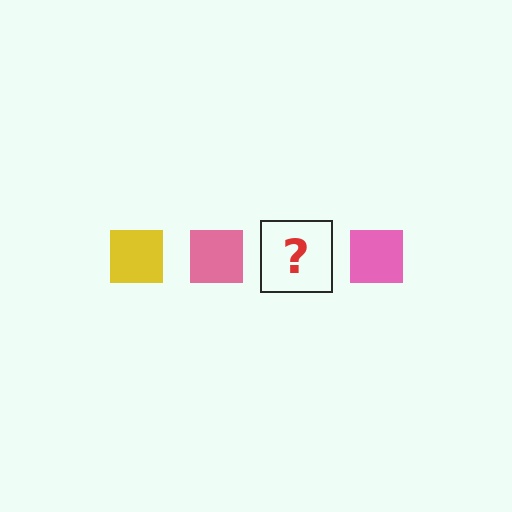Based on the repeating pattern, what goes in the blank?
The blank should be a yellow square.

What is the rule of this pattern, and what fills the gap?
The rule is that the pattern cycles through yellow, pink squares. The gap should be filled with a yellow square.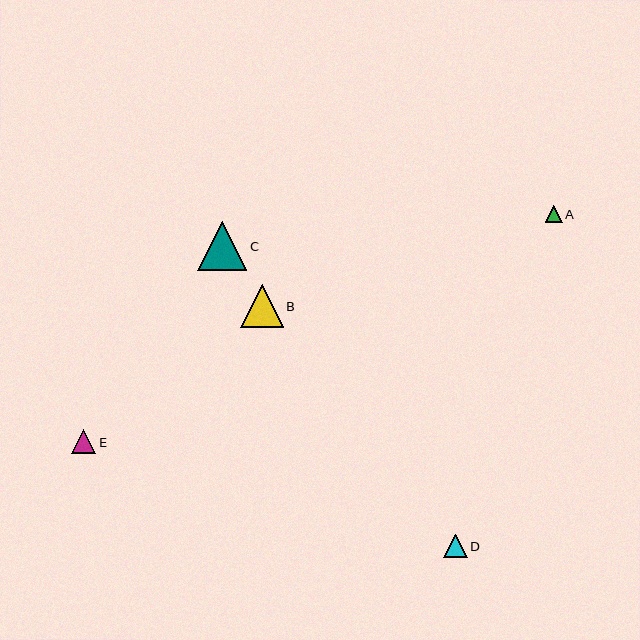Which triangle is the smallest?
Triangle A is the smallest with a size of approximately 17 pixels.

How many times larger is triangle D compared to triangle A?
Triangle D is approximately 1.3 times the size of triangle A.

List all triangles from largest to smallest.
From largest to smallest: C, B, E, D, A.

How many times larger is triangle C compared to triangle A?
Triangle C is approximately 2.8 times the size of triangle A.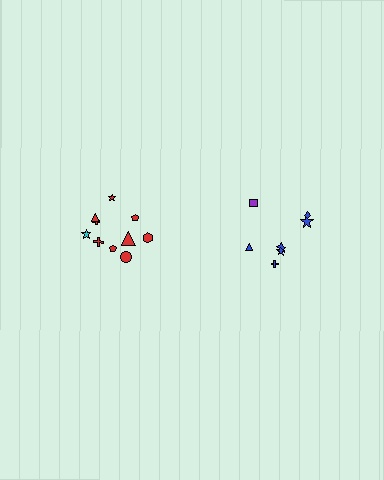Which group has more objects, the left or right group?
The left group.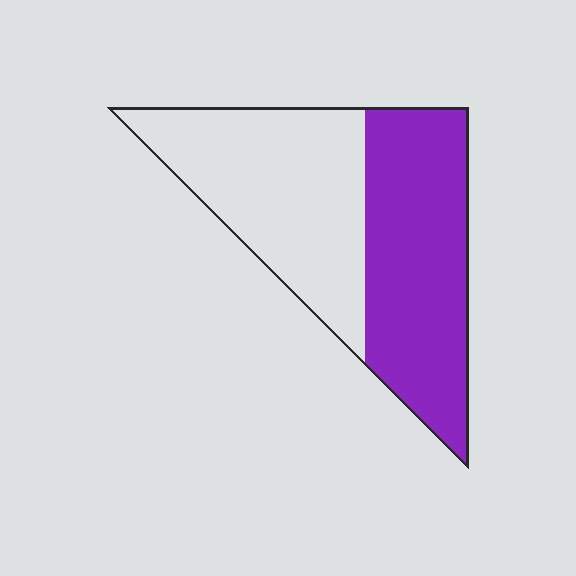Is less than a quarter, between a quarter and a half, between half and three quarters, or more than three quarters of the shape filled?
Between a quarter and a half.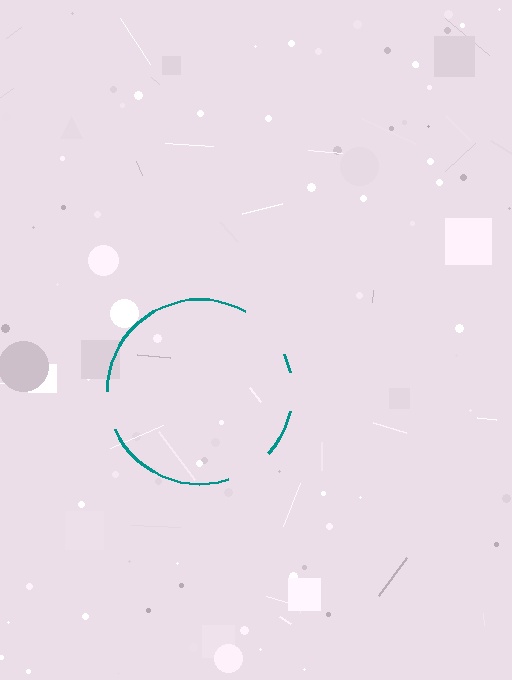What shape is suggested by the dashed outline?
The dashed outline suggests a circle.